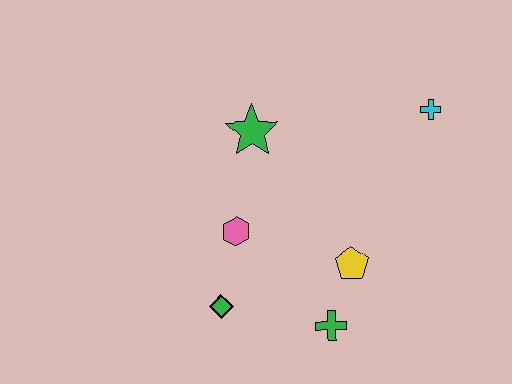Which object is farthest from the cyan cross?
The green diamond is farthest from the cyan cross.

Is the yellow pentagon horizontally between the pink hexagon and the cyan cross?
Yes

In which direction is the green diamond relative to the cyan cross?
The green diamond is to the left of the cyan cross.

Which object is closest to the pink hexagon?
The green diamond is closest to the pink hexagon.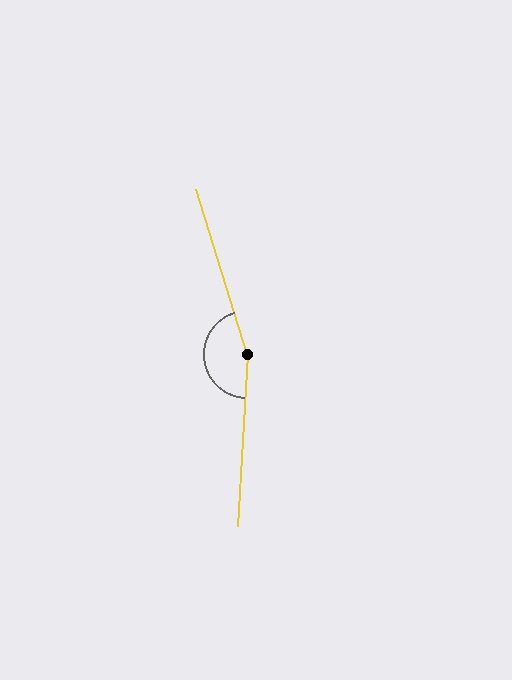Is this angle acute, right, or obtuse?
It is obtuse.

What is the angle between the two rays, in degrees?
Approximately 160 degrees.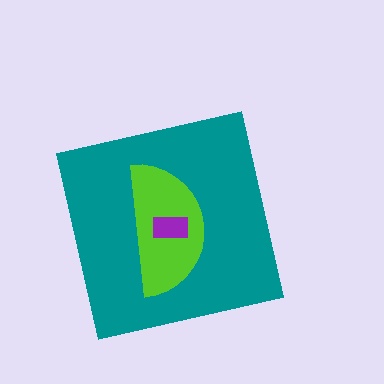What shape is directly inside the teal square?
The lime semicircle.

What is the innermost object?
The purple rectangle.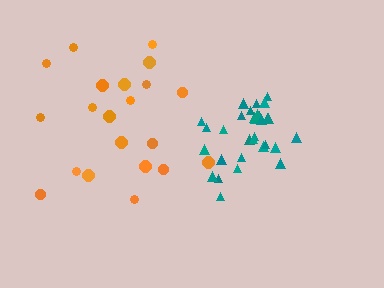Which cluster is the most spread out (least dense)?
Orange.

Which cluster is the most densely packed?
Teal.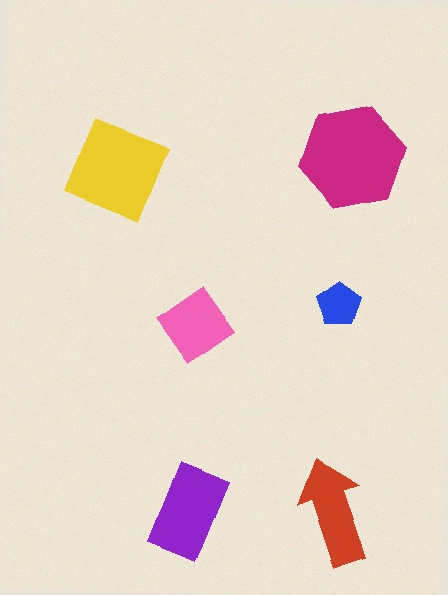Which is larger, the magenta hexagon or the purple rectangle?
The magenta hexagon.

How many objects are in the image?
There are 6 objects in the image.